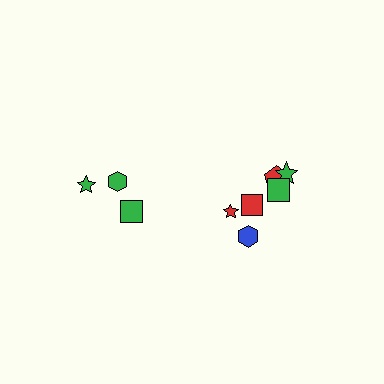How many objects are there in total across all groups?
There are 9 objects.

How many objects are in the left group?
There are 3 objects.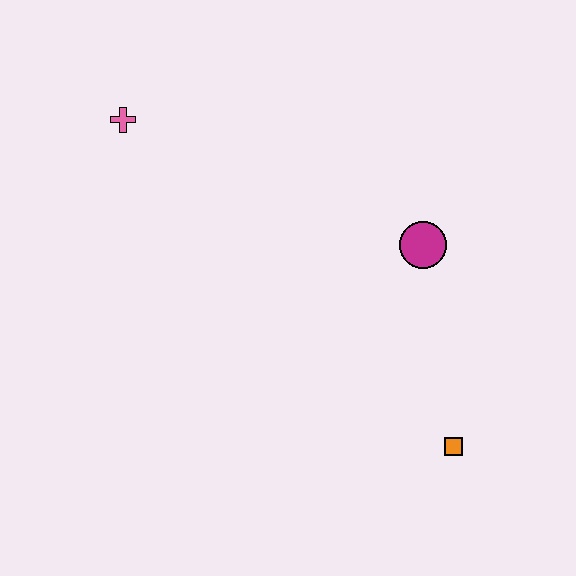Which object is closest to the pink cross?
The magenta circle is closest to the pink cross.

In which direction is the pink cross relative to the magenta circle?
The pink cross is to the left of the magenta circle.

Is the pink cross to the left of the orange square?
Yes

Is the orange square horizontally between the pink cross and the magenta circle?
No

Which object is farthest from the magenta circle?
The pink cross is farthest from the magenta circle.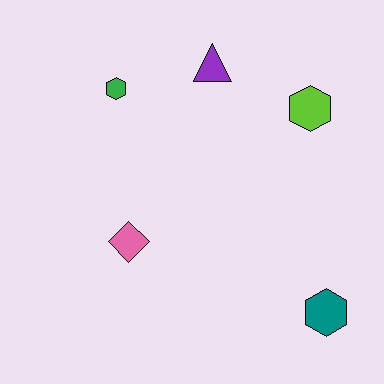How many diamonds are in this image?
There is 1 diamond.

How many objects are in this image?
There are 5 objects.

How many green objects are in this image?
There is 1 green object.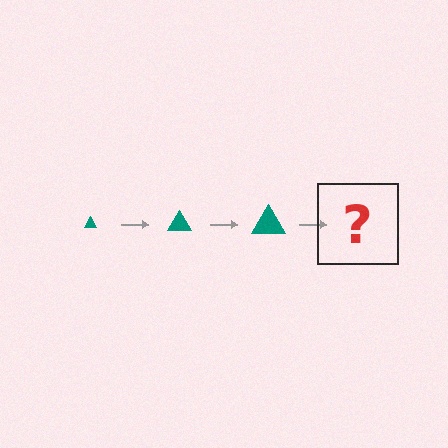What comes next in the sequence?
The next element should be a teal triangle, larger than the previous one.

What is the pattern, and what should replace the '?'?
The pattern is that the triangle gets progressively larger each step. The '?' should be a teal triangle, larger than the previous one.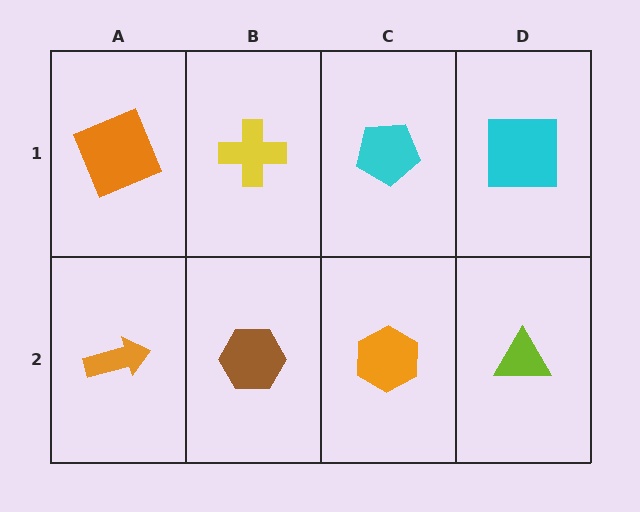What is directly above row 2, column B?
A yellow cross.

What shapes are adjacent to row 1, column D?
A lime triangle (row 2, column D), a cyan pentagon (row 1, column C).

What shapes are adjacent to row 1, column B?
A brown hexagon (row 2, column B), an orange square (row 1, column A), a cyan pentagon (row 1, column C).